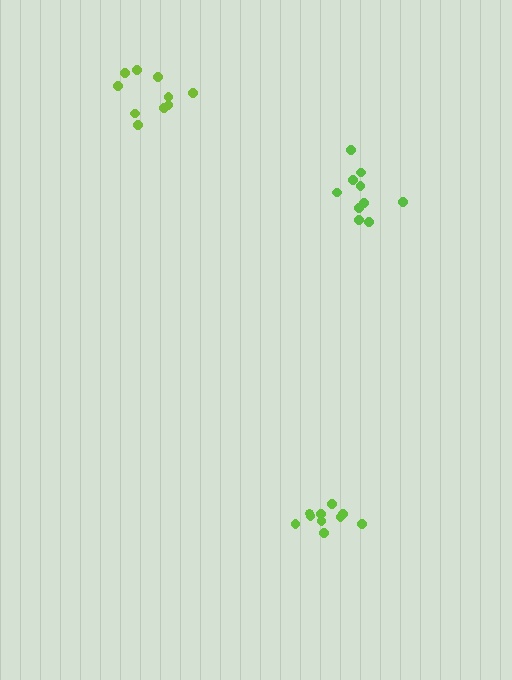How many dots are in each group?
Group 1: 10 dots, Group 2: 10 dots, Group 3: 10 dots (30 total).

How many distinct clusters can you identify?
There are 3 distinct clusters.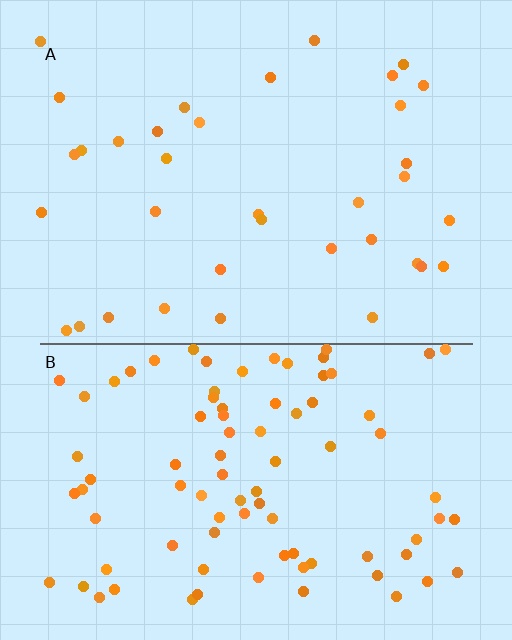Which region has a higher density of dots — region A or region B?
B (the bottom).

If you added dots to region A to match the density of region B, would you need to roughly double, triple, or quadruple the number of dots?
Approximately double.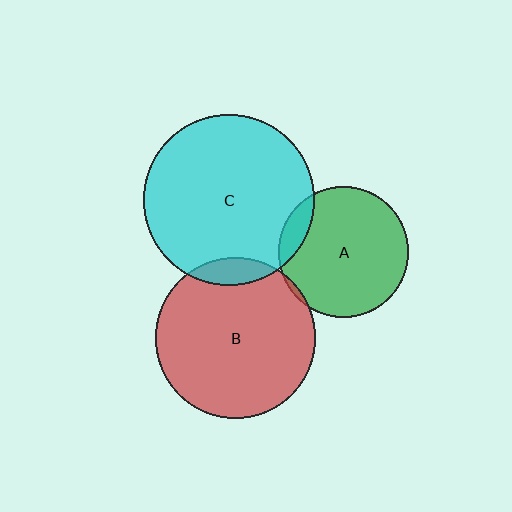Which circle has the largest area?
Circle C (cyan).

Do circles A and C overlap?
Yes.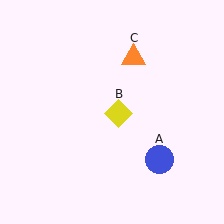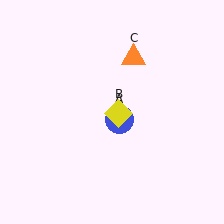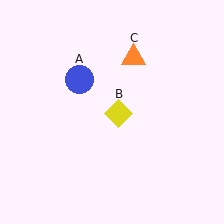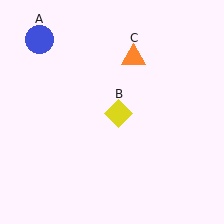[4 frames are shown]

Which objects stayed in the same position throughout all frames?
Yellow diamond (object B) and orange triangle (object C) remained stationary.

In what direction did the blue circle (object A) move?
The blue circle (object A) moved up and to the left.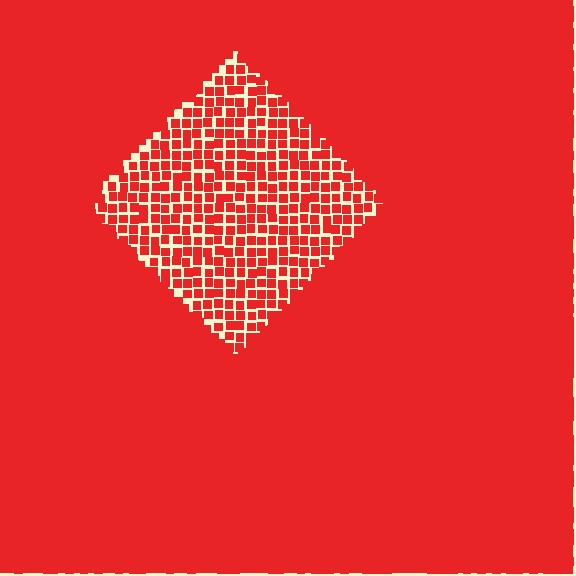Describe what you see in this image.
The image contains small red elements arranged at two different densities. A diamond-shaped region is visible where the elements are less densely packed than the surrounding area.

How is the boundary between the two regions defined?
The boundary is defined by a change in element density (approximately 2.2x ratio). All elements are the same color, size, and shape.